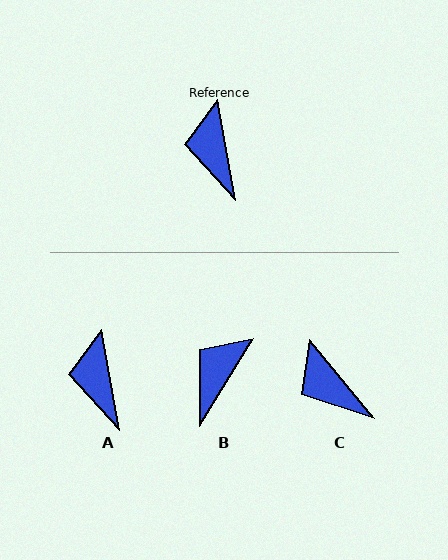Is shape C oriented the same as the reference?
No, it is off by about 29 degrees.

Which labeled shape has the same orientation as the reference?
A.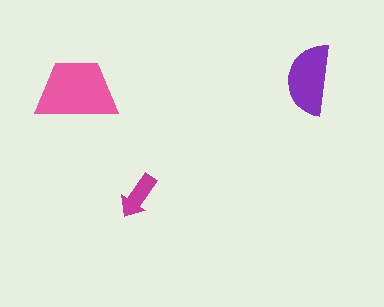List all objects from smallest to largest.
The magenta arrow, the purple semicircle, the pink trapezoid.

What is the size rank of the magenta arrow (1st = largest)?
3rd.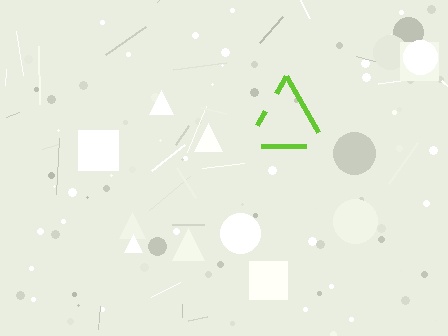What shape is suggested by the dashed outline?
The dashed outline suggests a triangle.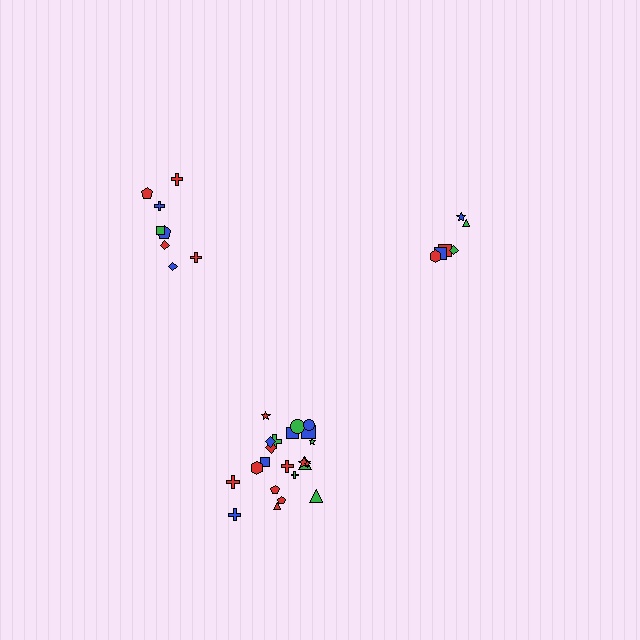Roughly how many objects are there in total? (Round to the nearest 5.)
Roughly 35 objects in total.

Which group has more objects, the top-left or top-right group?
The top-left group.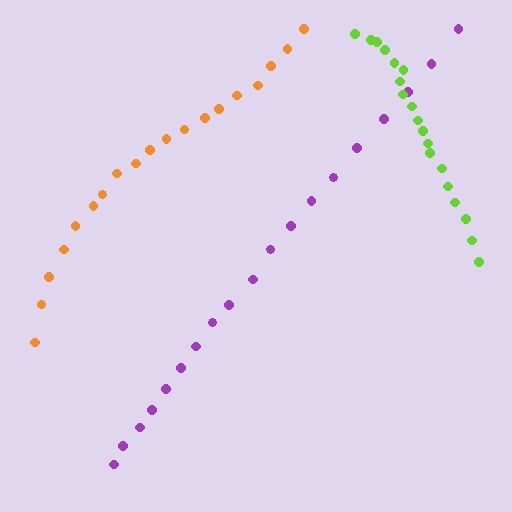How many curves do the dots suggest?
There are 3 distinct paths.